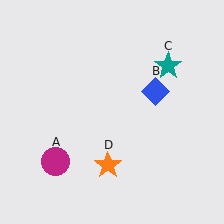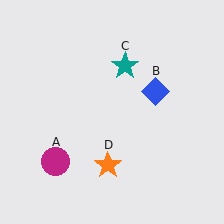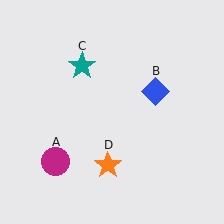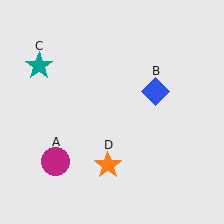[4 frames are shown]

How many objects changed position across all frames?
1 object changed position: teal star (object C).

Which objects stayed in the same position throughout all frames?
Magenta circle (object A) and blue diamond (object B) and orange star (object D) remained stationary.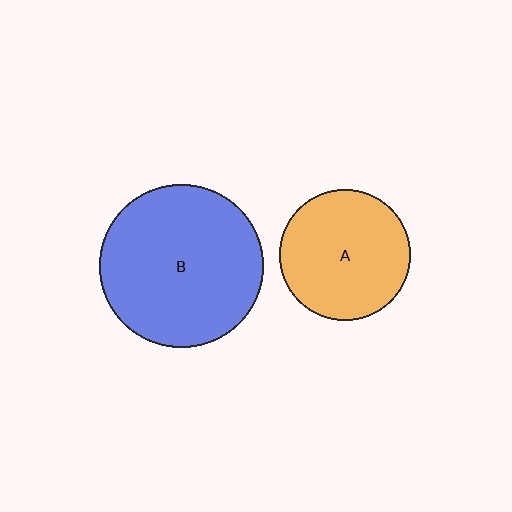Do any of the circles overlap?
No, none of the circles overlap.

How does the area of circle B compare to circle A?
Approximately 1.5 times.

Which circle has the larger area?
Circle B (blue).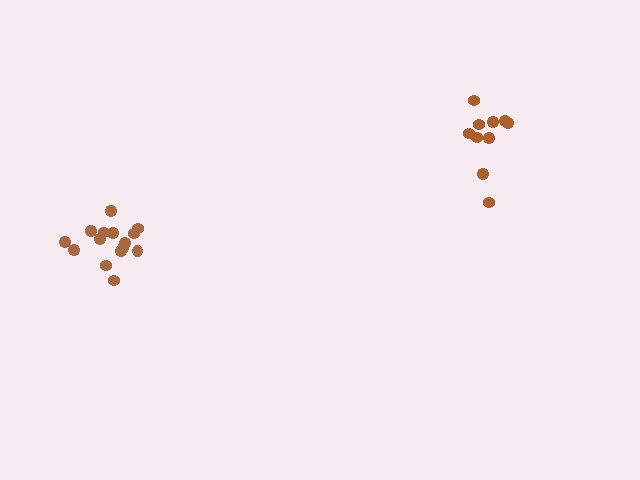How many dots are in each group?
Group 1: 10 dots, Group 2: 15 dots (25 total).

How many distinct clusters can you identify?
There are 2 distinct clusters.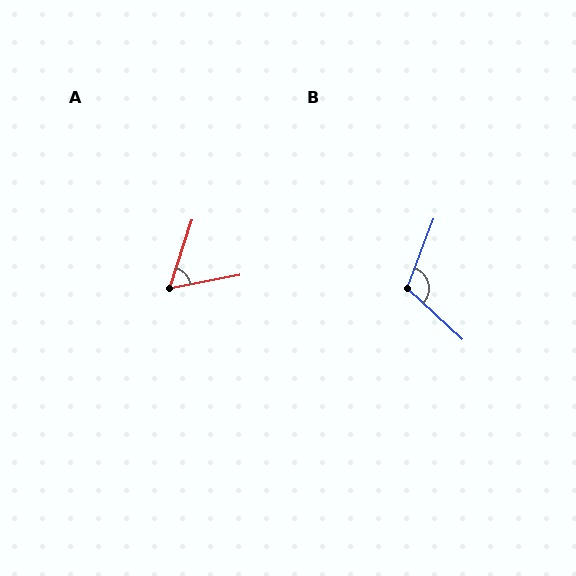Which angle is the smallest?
A, at approximately 61 degrees.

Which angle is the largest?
B, at approximately 113 degrees.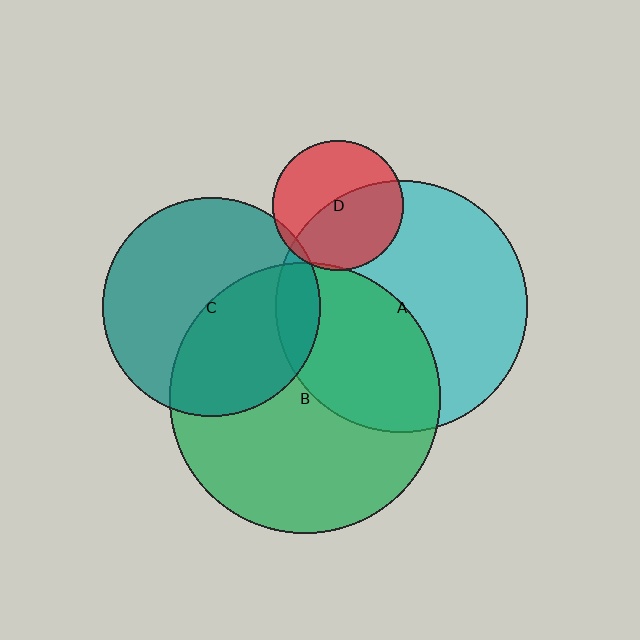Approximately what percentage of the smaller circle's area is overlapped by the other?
Approximately 40%.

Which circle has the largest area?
Circle B (green).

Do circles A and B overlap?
Yes.